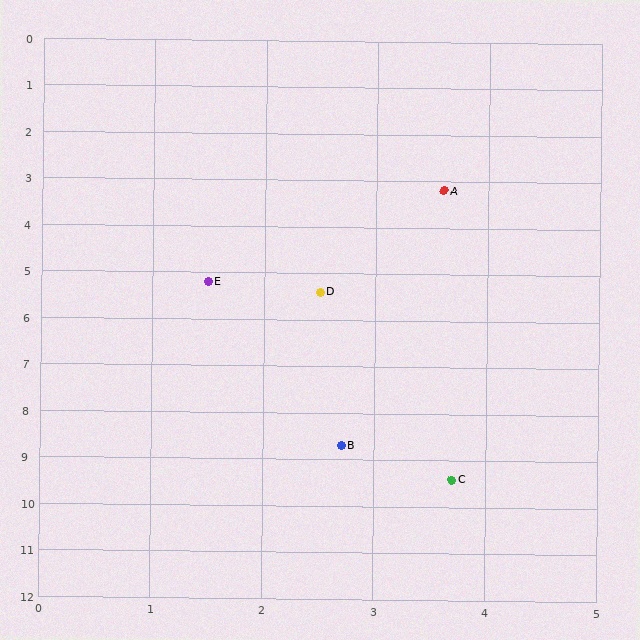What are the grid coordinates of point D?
Point D is at approximately (2.5, 5.4).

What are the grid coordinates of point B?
Point B is at approximately (2.7, 8.7).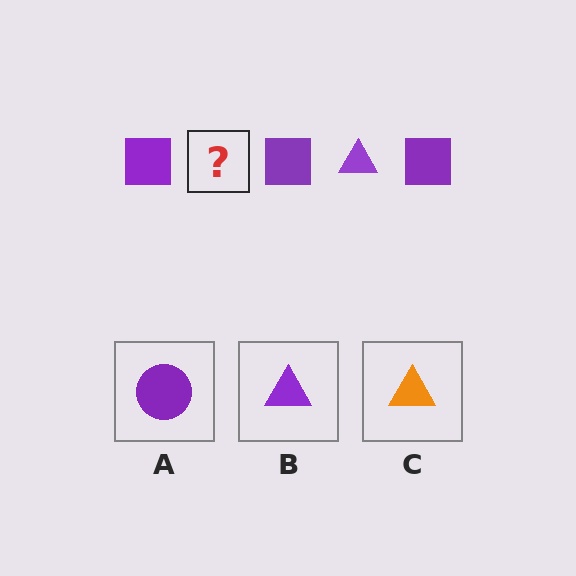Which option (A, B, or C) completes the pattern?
B.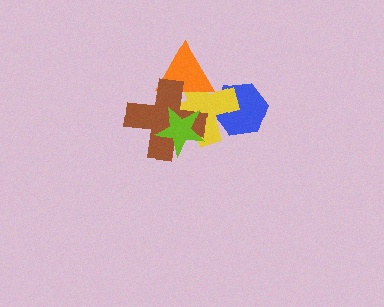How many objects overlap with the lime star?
2 objects overlap with the lime star.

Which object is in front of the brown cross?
The lime star is in front of the brown cross.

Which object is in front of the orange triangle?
The brown cross is in front of the orange triangle.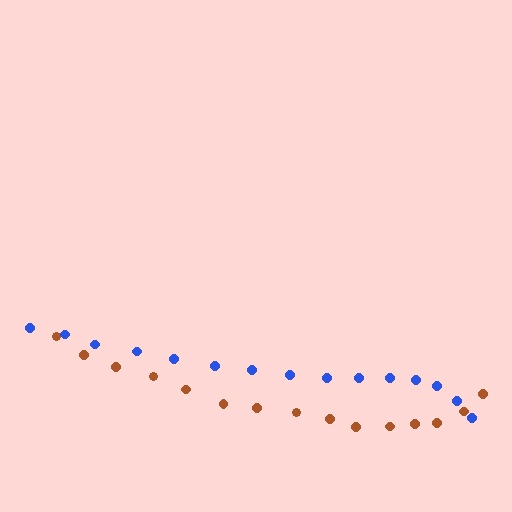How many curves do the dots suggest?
There are 2 distinct paths.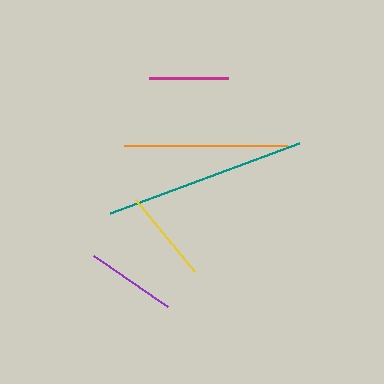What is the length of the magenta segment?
The magenta segment is approximately 79 pixels long.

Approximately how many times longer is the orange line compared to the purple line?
The orange line is approximately 1.8 times the length of the purple line.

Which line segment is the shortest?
The magenta line is the shortest at approximately 79 pixels.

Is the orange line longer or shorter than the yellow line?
The orange line is longer than the yellow line.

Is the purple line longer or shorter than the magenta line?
The purple line is longer than the magenta line.